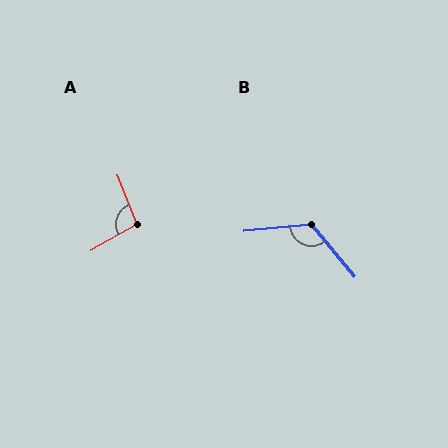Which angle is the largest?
B, at approximately 124 degrees.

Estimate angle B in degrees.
Approximately 124 degrees.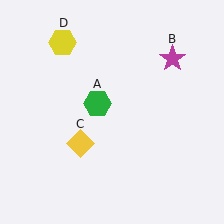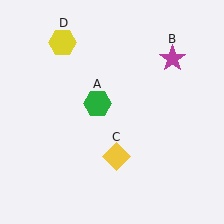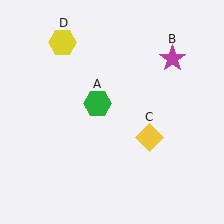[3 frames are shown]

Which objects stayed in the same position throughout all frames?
Green hexagon (object A) and magenta star (object B) and yellow hexagon (object D) remained stationary.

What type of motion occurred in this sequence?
The yellow diamond (object C) rotated counterclockwise around the center of the scene.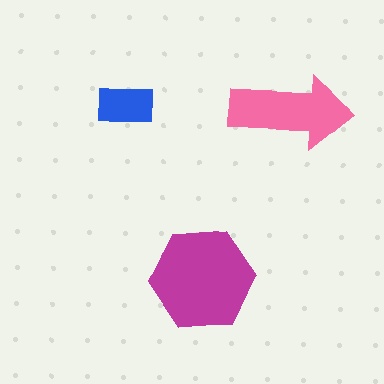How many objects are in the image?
There are 3 objects in the image.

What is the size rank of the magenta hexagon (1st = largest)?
1st.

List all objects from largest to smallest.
The magenta hexagon, the pink arrow, the blue rectangle.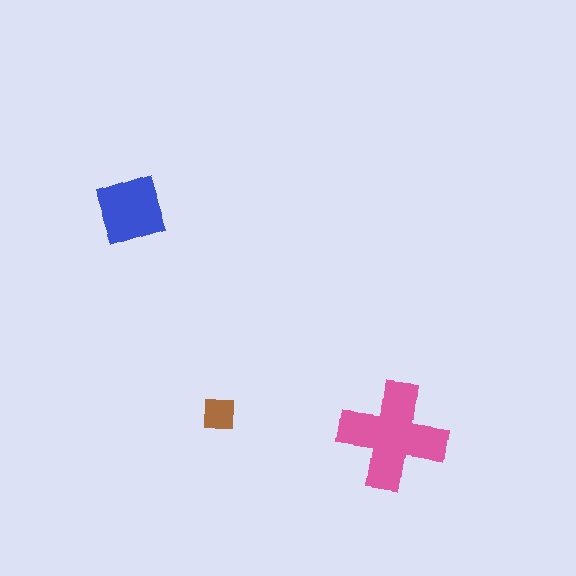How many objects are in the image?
There are 3 objects in the image.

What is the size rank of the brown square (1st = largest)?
3rd.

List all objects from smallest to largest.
The brown square, the blue diamond, the pink cross.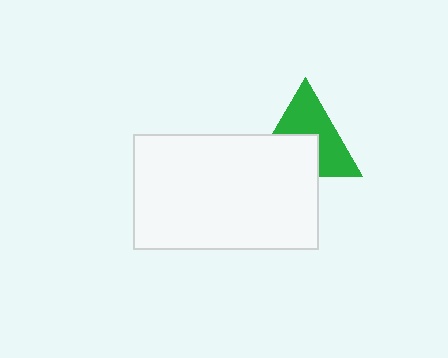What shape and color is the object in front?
The object in front is a white rectangle.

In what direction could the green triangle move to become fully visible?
The green triangle could move up. That would shift it out from behind the white rectangle entirely.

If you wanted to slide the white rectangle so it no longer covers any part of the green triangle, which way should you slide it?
Slide it down — that is the most direct way to separate the two shapes.